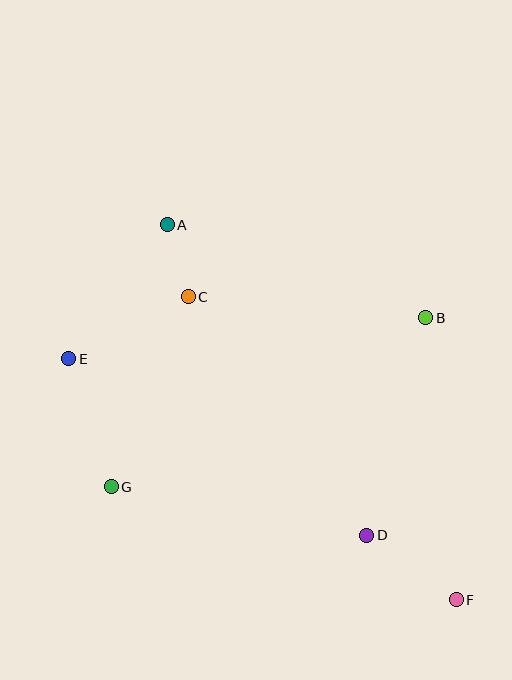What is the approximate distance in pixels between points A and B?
The distance between A and B is approximately 274 pixels.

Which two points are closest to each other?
Points A and C are closest to each other.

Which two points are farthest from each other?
Points A and F are farthest from each other.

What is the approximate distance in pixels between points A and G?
The distance between A and G is approximately 268 pixels.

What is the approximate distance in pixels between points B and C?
The distance between B and C is approximately 238 pixels.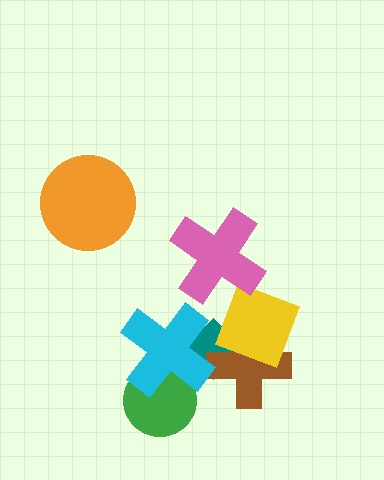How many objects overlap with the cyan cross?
2 objects overlap with the cyan cross.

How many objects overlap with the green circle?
1 object overlaps with the green circle.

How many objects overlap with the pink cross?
1 object overlaps with the pink cross.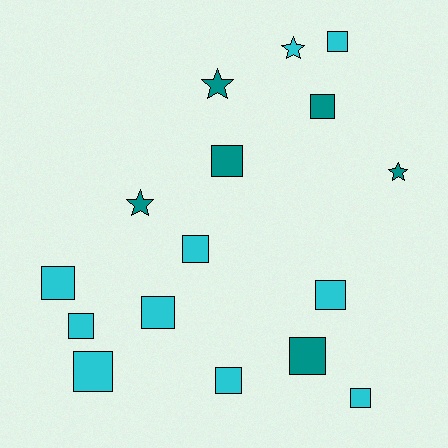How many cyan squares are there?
There are 9 cyan squares.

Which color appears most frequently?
Cyan, with 10 objects.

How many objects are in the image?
There are 16 objects.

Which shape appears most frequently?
Square, with 12 objects.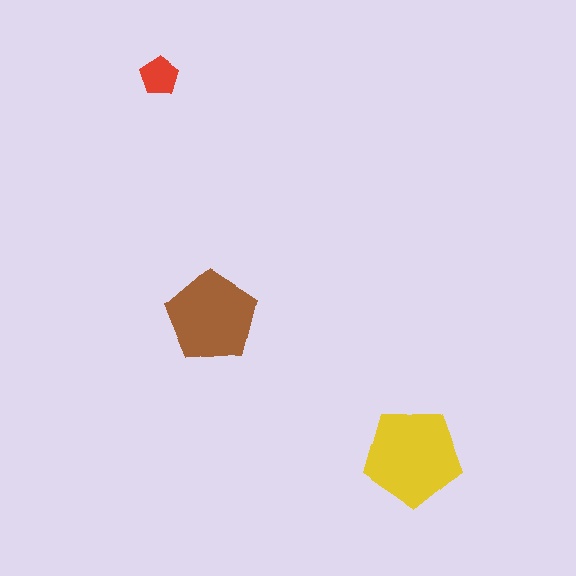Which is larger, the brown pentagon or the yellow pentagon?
The yellow one.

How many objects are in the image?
There are 3 objects in the image.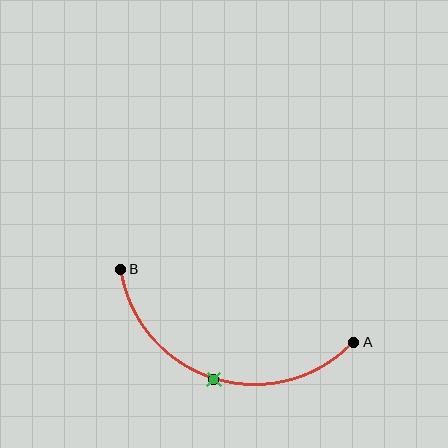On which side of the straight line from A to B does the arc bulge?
The arc bulges below the straight line connecting A and B.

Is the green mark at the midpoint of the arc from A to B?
Yes. The green mark lies on the arc at equal arc-length from both A and B — it is the arc midpoint.